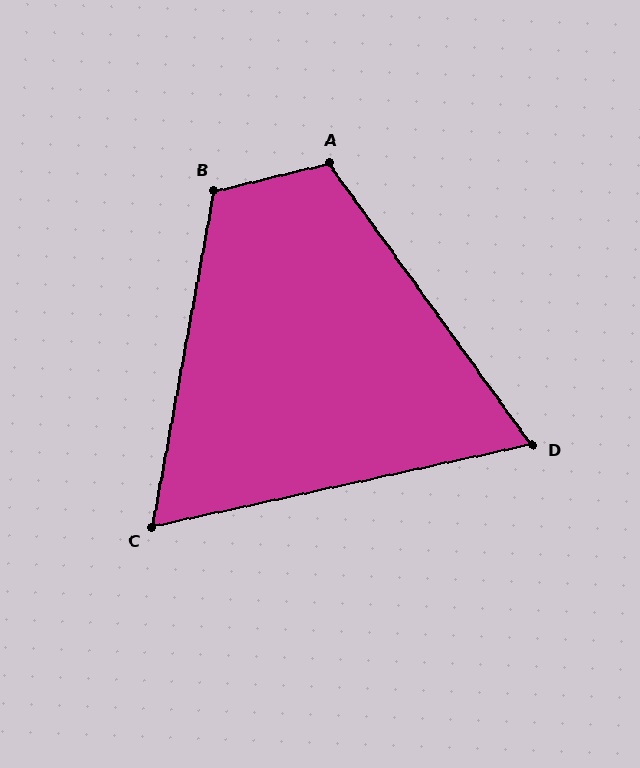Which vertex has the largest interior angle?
B, at approximately 114 degrees.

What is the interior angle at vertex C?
Approximately 67 degrees (acute).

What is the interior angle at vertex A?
Approximately 113 degrees (obtuse).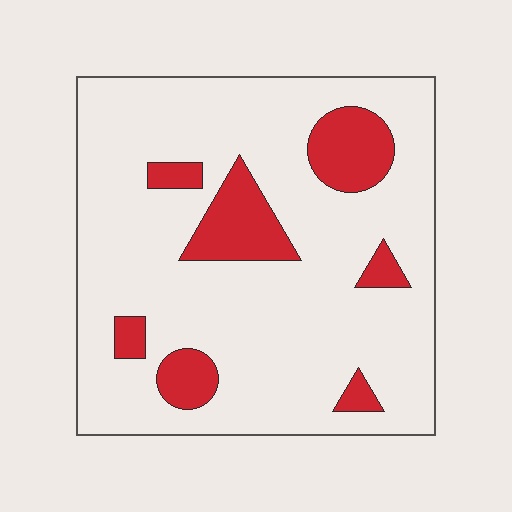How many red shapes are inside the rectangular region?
7.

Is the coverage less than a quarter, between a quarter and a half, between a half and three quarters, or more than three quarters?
Less than a quarter.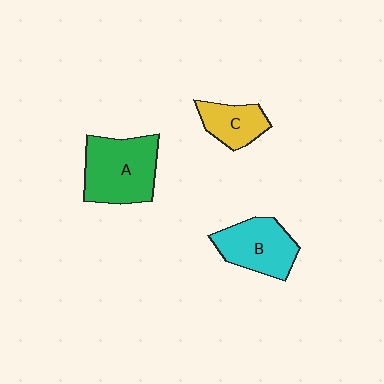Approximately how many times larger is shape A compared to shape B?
Approximately 1.3 times.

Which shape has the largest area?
Shape A (green).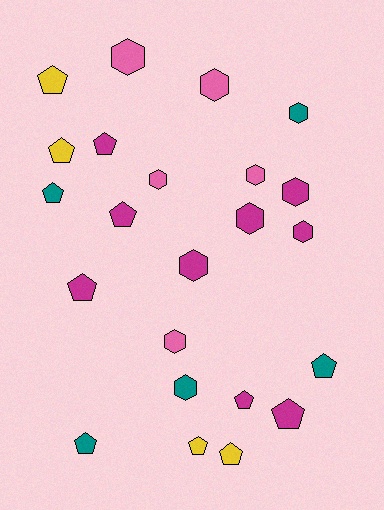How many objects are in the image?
There are 23 objects.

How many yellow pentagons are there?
There are 4 yellow pentagons.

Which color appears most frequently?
Magenta, with 9 objects.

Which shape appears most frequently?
Pentagon, with 12 objects.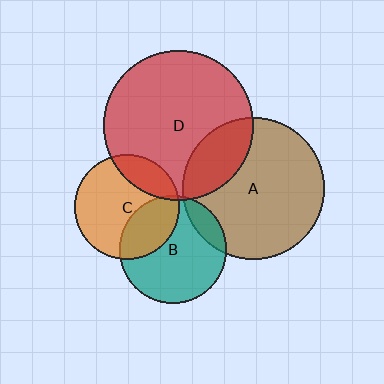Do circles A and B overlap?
Yes.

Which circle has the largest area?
Circle D (red).